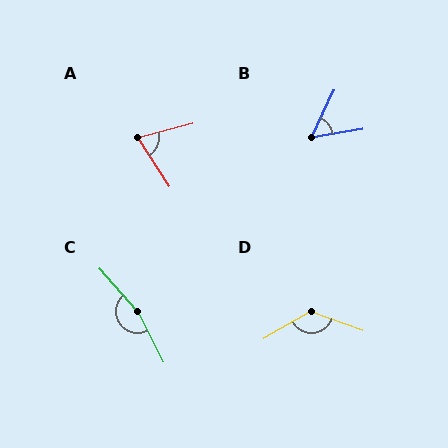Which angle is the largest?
C, at approximately 165 degrees.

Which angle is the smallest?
B, at approximately 55 degrees.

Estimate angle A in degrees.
Approximately 72 degrees.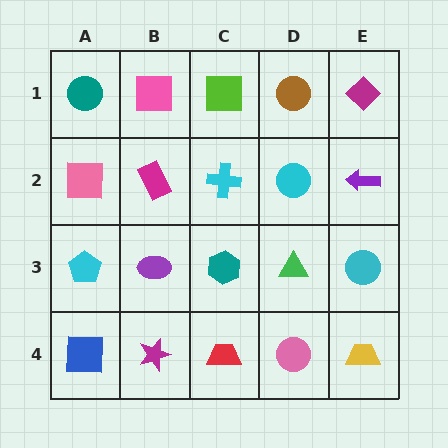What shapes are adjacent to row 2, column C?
A lime square (row 1, column C), a teal hexagon (row 3, column C), a magenta rectangle (row 2, column B), a cyan circle (row 2, column D).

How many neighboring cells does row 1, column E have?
2.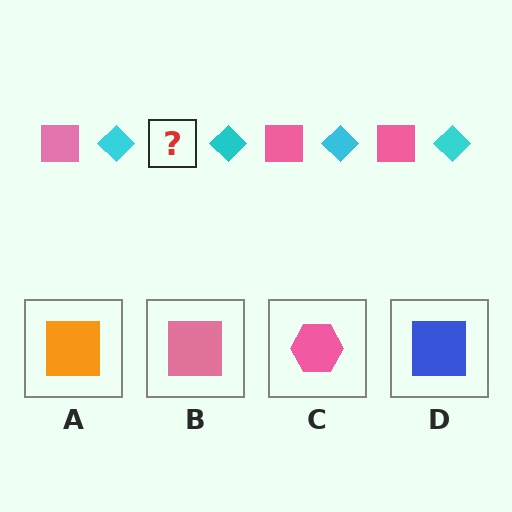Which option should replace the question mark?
Option B.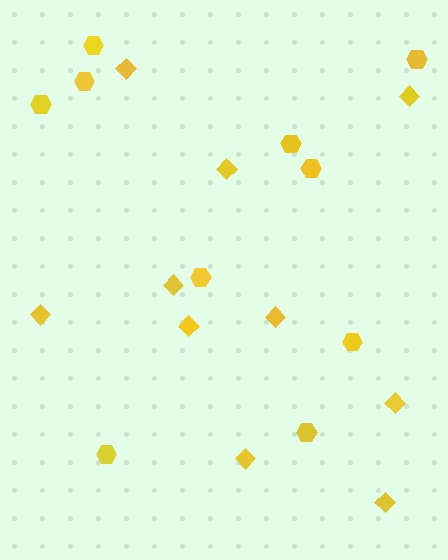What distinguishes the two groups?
There are 2 groups: one group of hexagons (10) and one group of diamonds (10).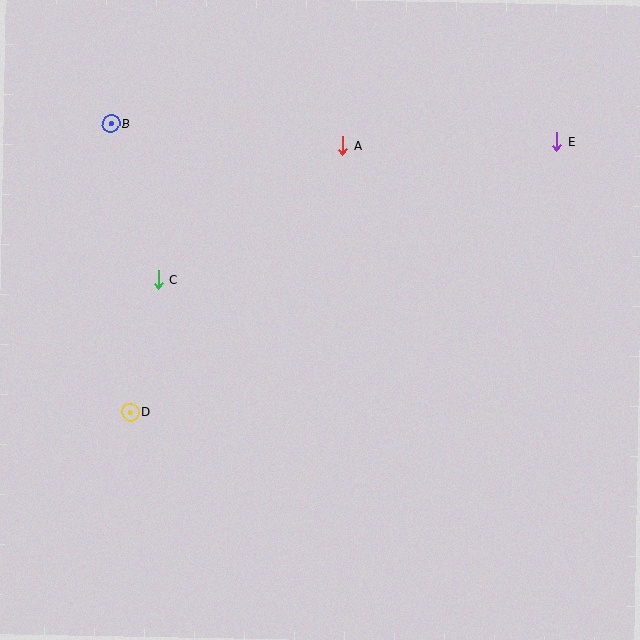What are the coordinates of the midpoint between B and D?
The midpoint between B and D is at (121, 268).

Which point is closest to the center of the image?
Point C at (158, 280) is closest to the center.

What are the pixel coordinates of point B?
Point B is at (111, 124).